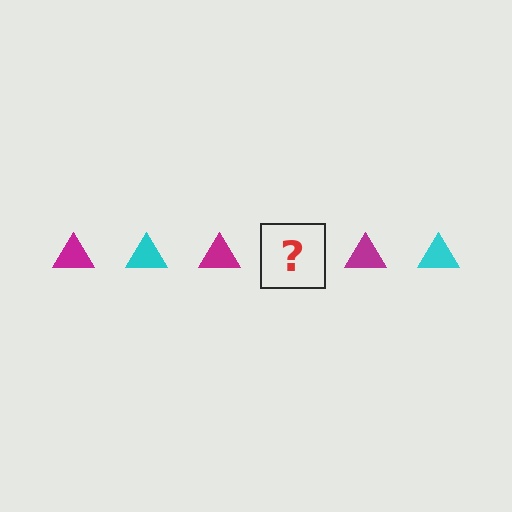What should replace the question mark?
The question mark should be replaced with a cyan triangle.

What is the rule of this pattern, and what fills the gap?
The rule is that the pattern cycles through magenta, cyan triangles. The gap should be filled with a cyan triangle.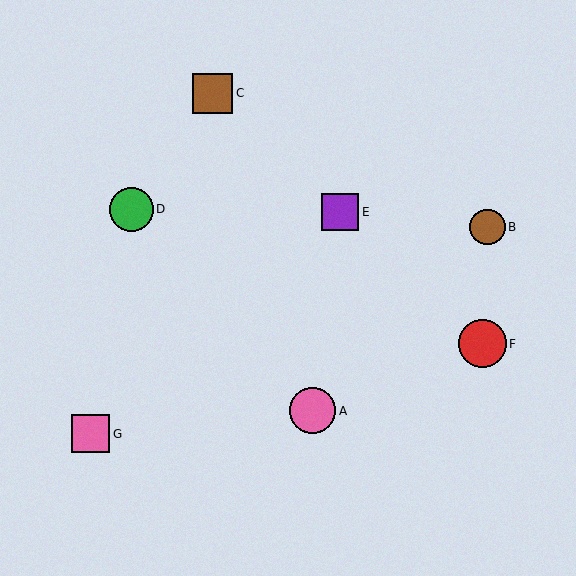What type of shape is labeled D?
Shape D is a green circle.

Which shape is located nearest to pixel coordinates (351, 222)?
The purple square (labeled E) at (340, 212) is nearest to that location.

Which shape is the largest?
The red circle (labeled F) is the largest.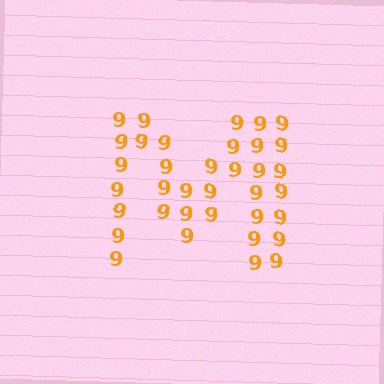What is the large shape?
The large shape is the letter M.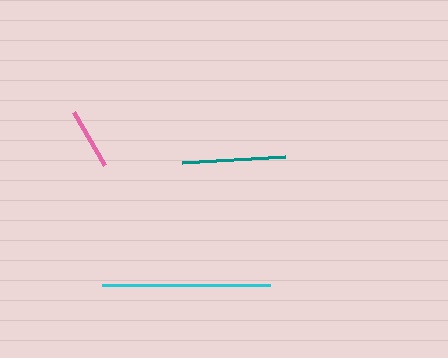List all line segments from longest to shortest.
From longest to shortest: cyan, teal, pink.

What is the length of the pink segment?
The pink segment is approximately 61 pixels long.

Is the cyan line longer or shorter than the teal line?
The cyan line is longer than the teal line.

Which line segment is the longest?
The cyan line is the longest at approximately 168 pixels.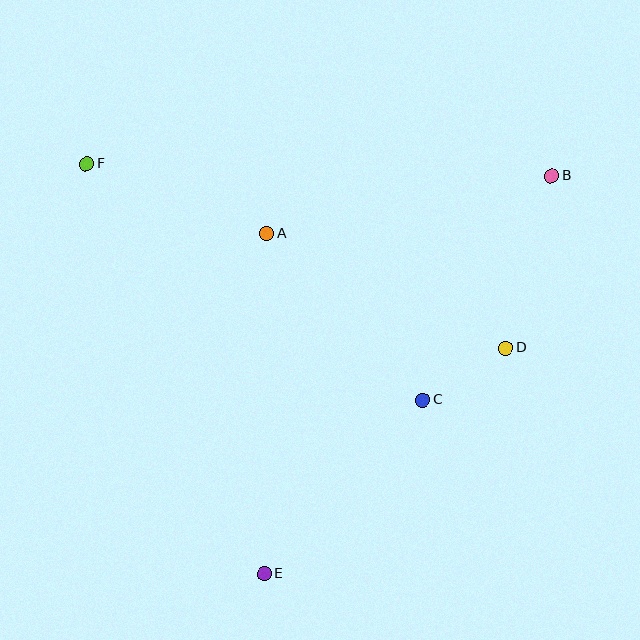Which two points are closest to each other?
Points C and D are closest to each other.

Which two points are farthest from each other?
Points B and E are farthest from each other.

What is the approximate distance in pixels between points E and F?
The distance between E and F is approximately 446 pixels.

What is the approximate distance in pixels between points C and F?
The distance between C and F is approximately 410 pixels.